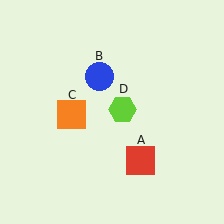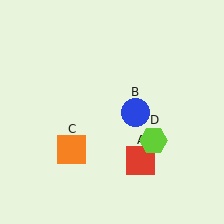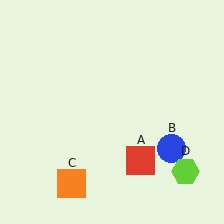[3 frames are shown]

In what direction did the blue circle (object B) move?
The blue circle (object B) moved down and to the right.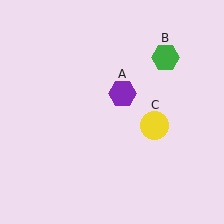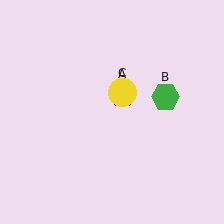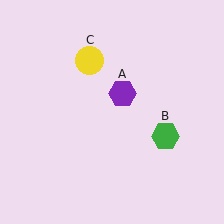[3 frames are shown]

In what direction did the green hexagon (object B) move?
The green hexagon (object B) moved down.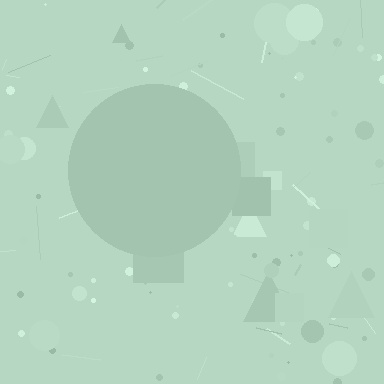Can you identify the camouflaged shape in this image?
The camouflaged shape is a circle.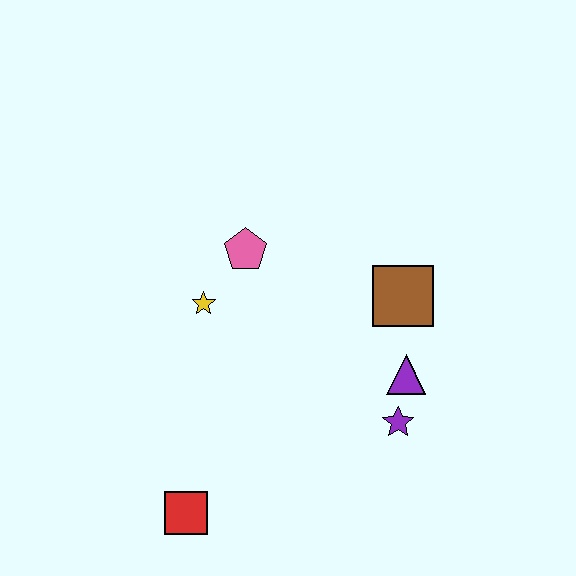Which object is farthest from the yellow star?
The purple star is farthest from the yellow star.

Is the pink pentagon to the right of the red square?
Yes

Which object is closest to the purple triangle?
The purple star is closest to the purple triangle.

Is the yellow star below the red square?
No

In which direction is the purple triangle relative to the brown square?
The purple triangle is below the brown square.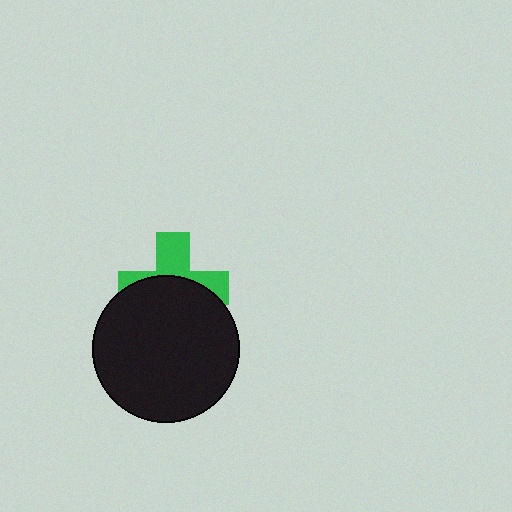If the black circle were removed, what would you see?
You would see the complete green cross.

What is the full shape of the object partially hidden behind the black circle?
The partially hidden object is a green cross.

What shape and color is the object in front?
The object in front is a black circle.